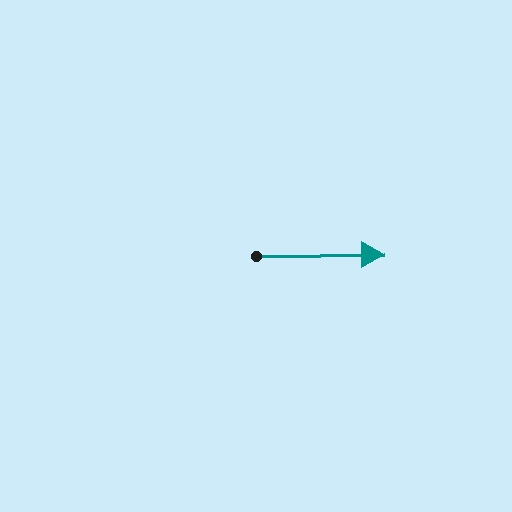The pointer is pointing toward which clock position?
Roughly 3 o'clock.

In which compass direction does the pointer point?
East.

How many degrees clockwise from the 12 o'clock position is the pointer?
Approximately 89 degrees.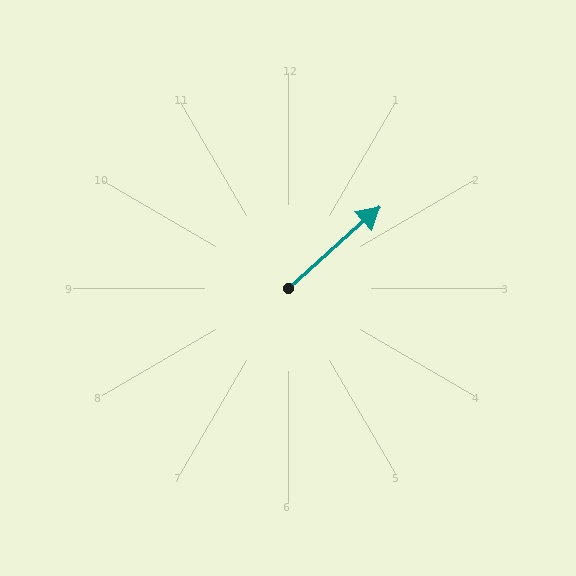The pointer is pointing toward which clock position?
Roughly 2 o'clock.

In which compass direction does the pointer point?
Northeast.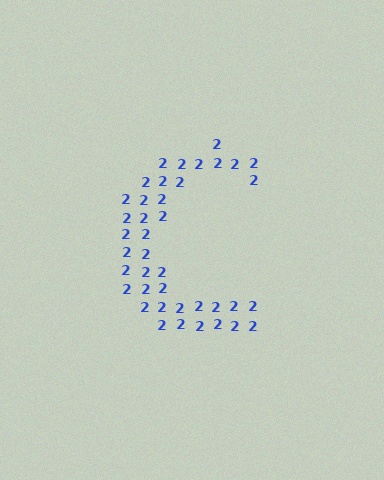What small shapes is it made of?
It is made of small digit 2's.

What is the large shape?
The large shape is the letter C.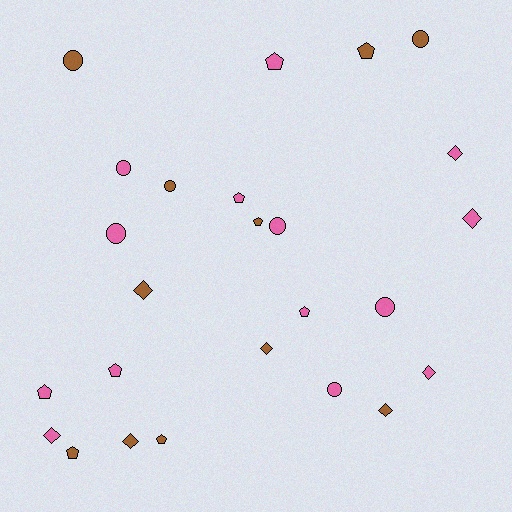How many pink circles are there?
There are 5 pink circles.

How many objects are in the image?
There are 25 objects.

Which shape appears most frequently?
Pentagon, with 9 objects.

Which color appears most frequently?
Pink, with 14 objects.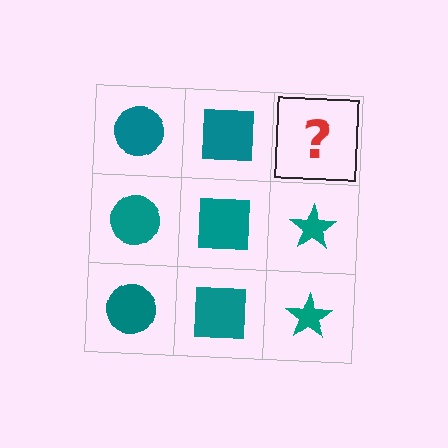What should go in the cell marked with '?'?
The missing cell should contain a teal star.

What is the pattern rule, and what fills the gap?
The rule is that each column has a consistent shape. The gap should be filled with a teal star.